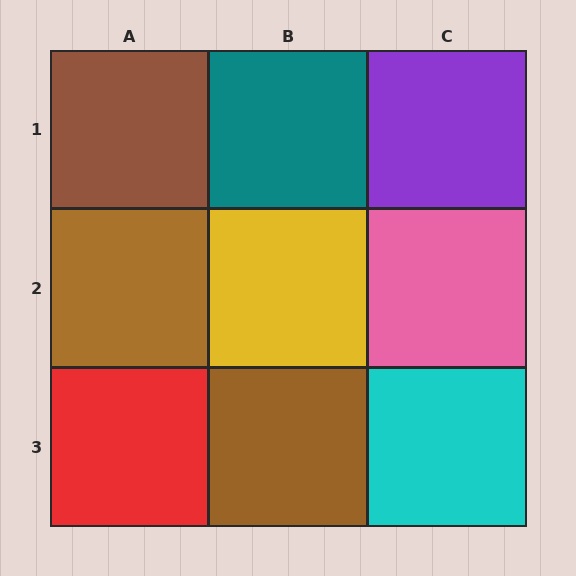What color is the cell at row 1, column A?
Brown.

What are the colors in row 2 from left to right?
Brown, yellow, pink.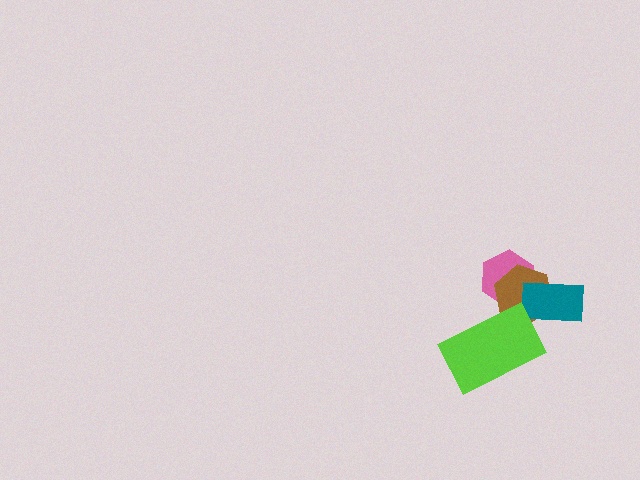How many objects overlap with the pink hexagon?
2 objects overlap with the pink hexagon.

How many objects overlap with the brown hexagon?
3 objects overlap with the brown hexagon.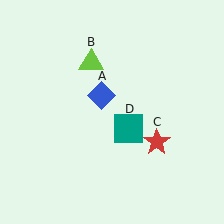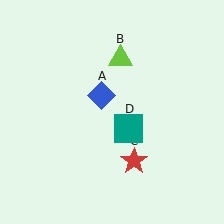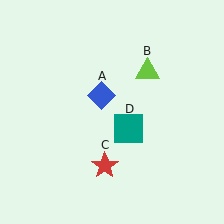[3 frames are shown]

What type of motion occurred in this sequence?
The lime triangle (object B), red star (object C) rotated clockwise around the center of the scene.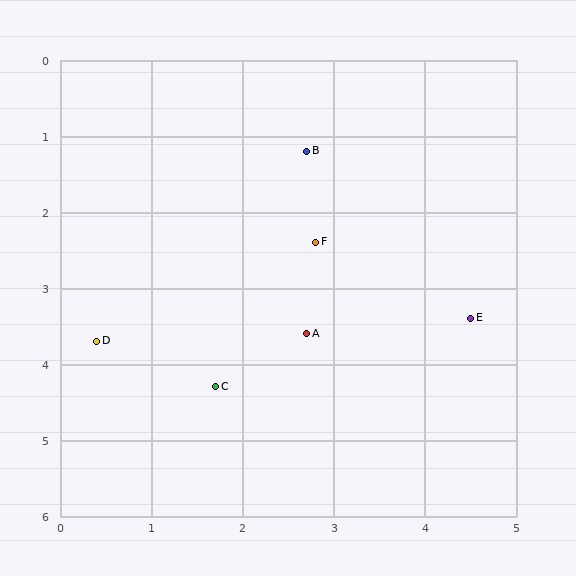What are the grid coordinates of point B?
Point B is at approximately (2.7, 1.2).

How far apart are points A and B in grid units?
Points A and B are about 2.4 grid units apart.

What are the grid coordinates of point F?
Point F is at approximately (2.8, 2.4).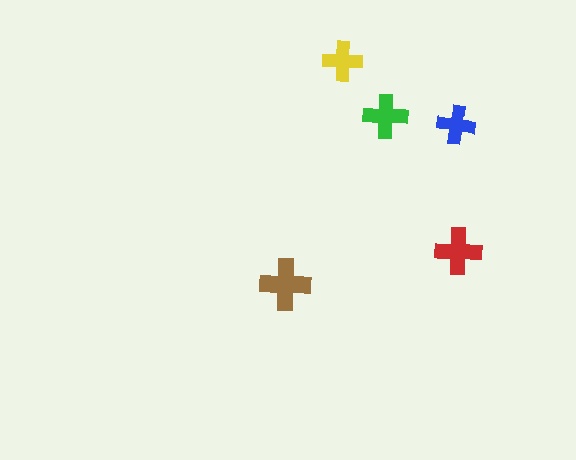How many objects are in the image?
There are 5 objects in the image.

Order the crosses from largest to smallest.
the brown one, the red one, the green one, the yellow one, the blue one.